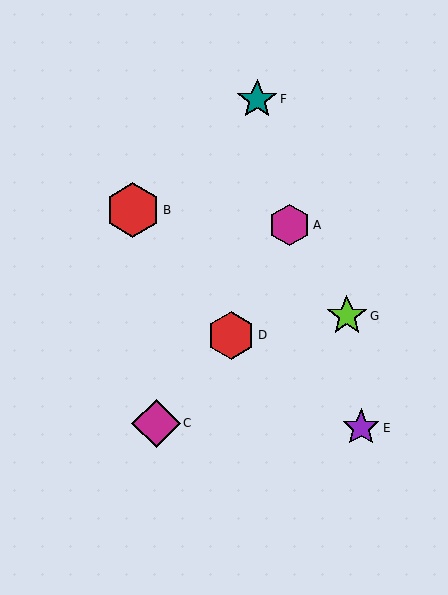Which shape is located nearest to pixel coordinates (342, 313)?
The lime star (labeled G) at (347, 316) is nearest to that location.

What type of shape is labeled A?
Shape A is a magenta hexagon.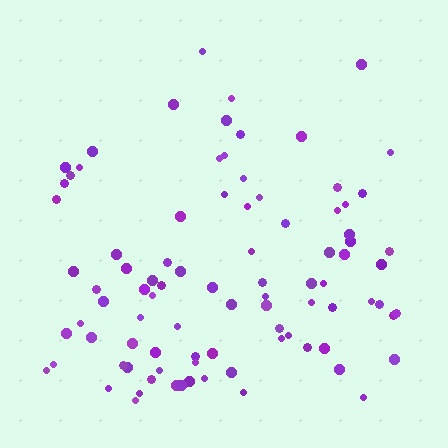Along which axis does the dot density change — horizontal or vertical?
Vertical.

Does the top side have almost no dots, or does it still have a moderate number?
Still a moderate number, just noticeably fewer than the bottom.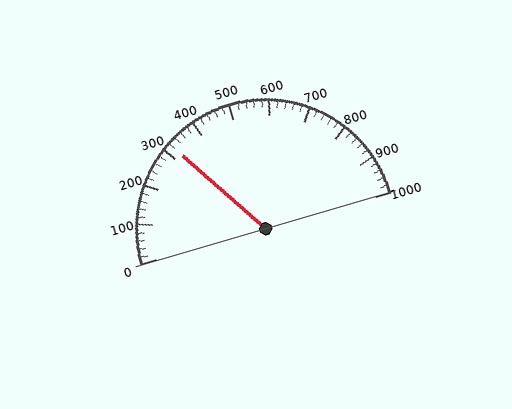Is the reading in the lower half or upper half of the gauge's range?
The reading is in the lower half of the range (0 to 1000).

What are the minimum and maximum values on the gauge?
The gauge ranges from 0 to 1000.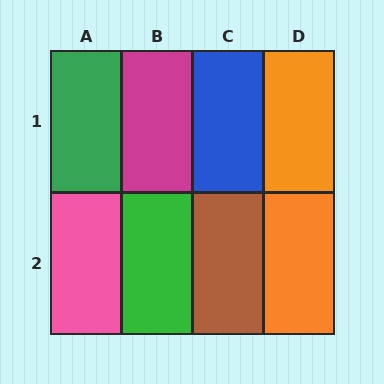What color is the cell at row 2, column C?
Brown.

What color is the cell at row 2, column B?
Green.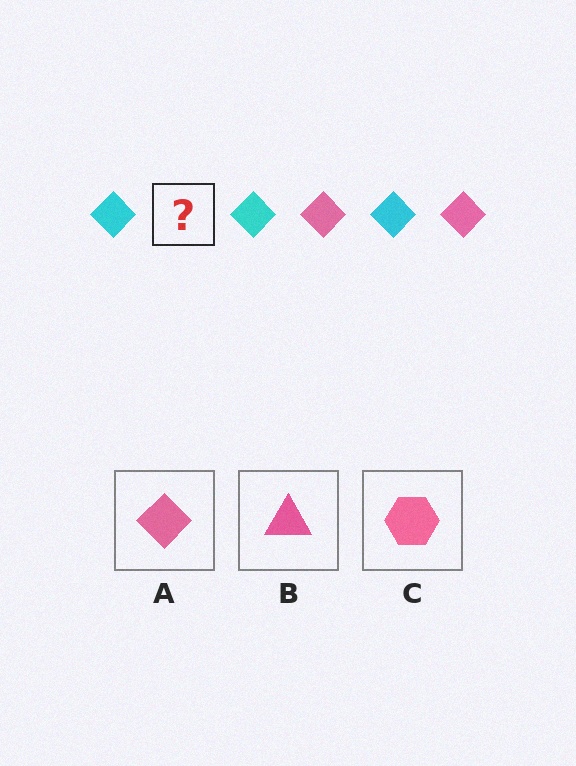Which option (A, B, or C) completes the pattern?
A.